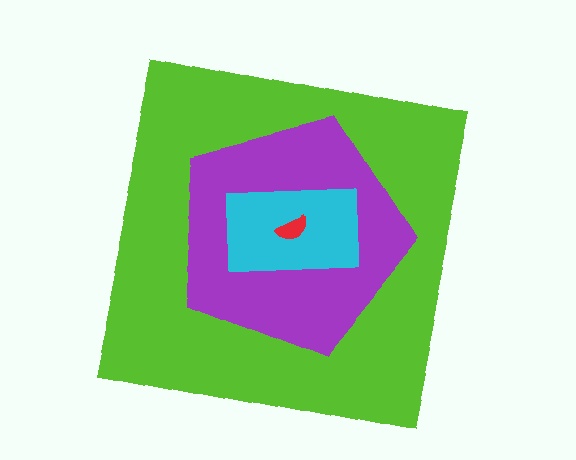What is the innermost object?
The red semicircle.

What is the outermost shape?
The lime square.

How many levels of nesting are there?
4.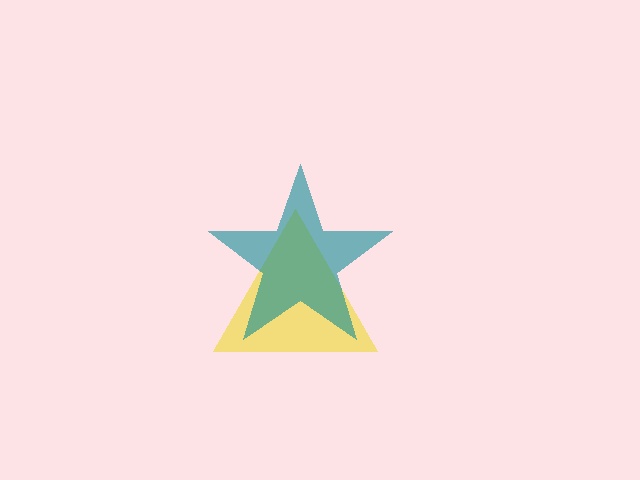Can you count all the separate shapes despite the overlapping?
Yes, there are 2 separate shapes.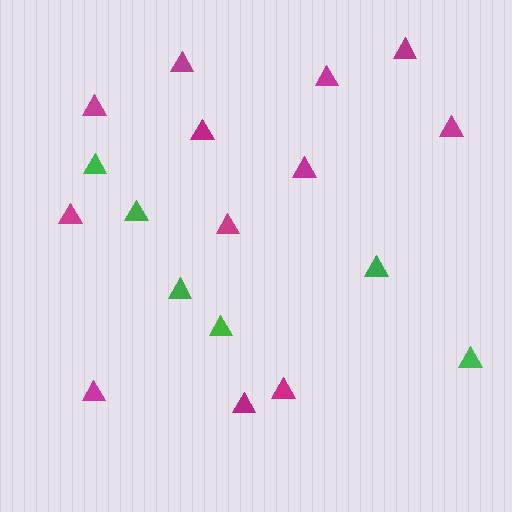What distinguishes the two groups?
There are 2 groups: one group of green triangles (6) and one group of magenta triangles (12).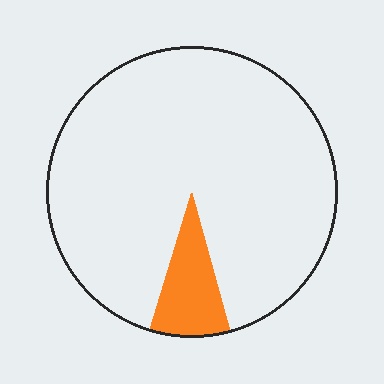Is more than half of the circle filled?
No.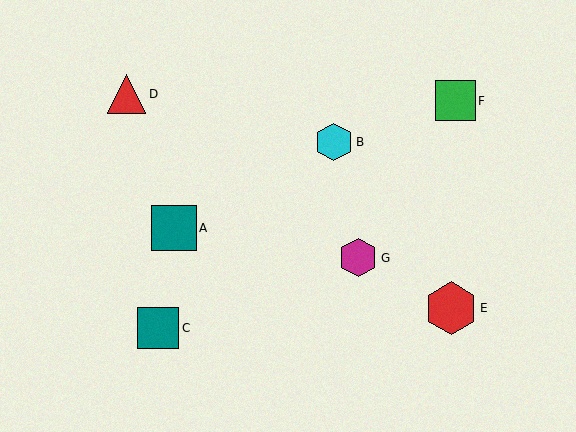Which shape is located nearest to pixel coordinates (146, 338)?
The teal square (labeled C) at (158, 328) is nearest to that location.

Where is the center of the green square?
The center of the green square is at (455, 101).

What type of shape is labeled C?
Shape C is a teal square.